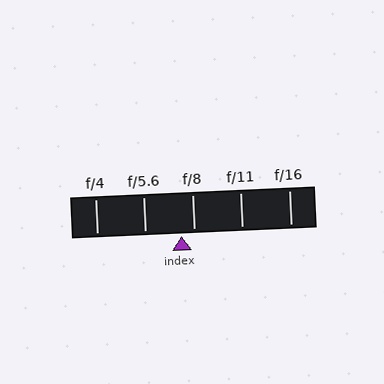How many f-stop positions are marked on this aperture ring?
There are 5 f-stop positions marked.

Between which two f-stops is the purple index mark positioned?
The index mark is between f/5.6 and f/8.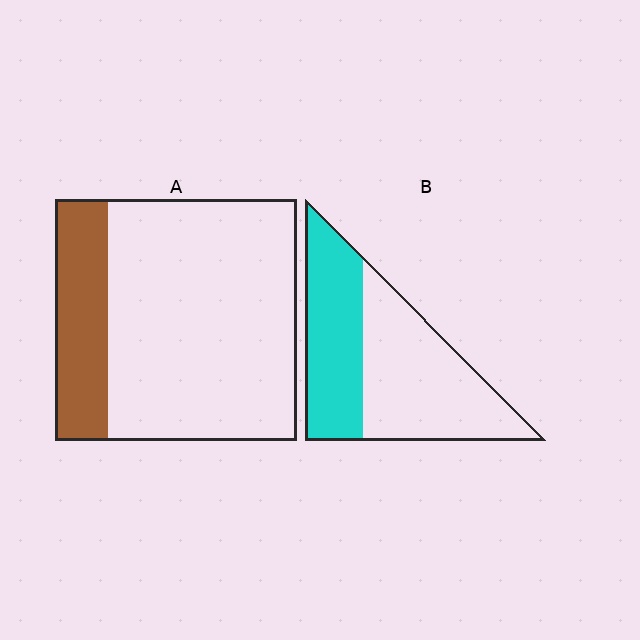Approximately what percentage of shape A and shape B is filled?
A is approximately 20% and B is approximately 40%.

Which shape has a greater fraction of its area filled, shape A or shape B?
Shape B.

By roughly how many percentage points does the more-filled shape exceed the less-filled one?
By roughly 20 percentage points (B over A).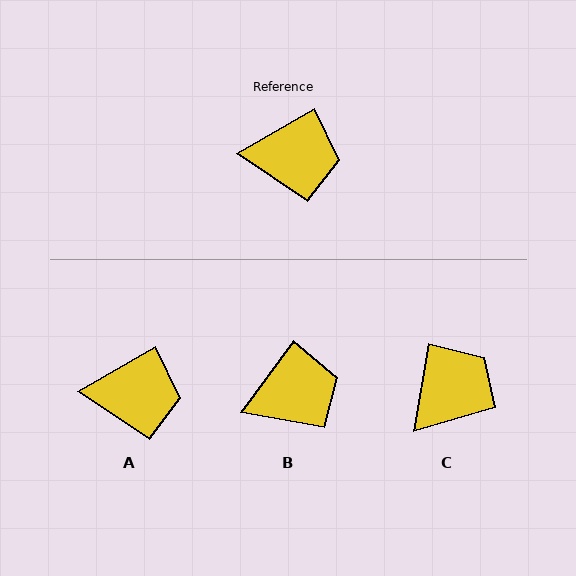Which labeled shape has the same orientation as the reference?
A.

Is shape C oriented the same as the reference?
No, it is off by about 50 degrees.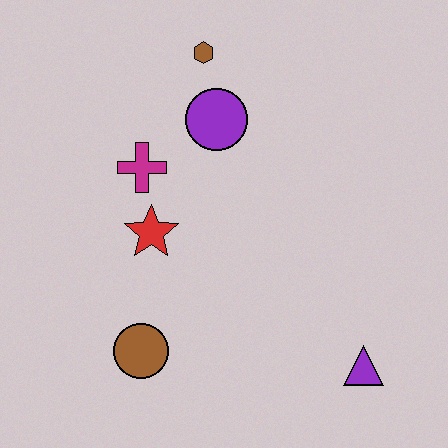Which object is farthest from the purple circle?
The purple triangle is farthest from the purple circle.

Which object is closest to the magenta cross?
The red star is closest to the magenta cross.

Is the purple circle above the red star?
Yes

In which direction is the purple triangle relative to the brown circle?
The purple triangle is to the right of the brown circle.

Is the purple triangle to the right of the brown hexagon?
Yes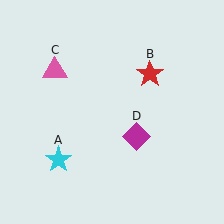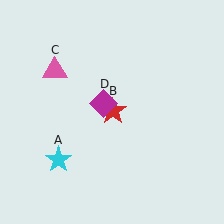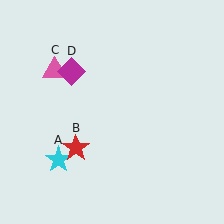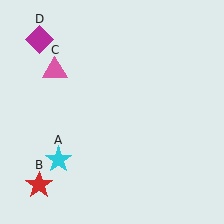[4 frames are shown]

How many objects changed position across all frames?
2 objects changed position: red star (object B), magenta diamond (object D).